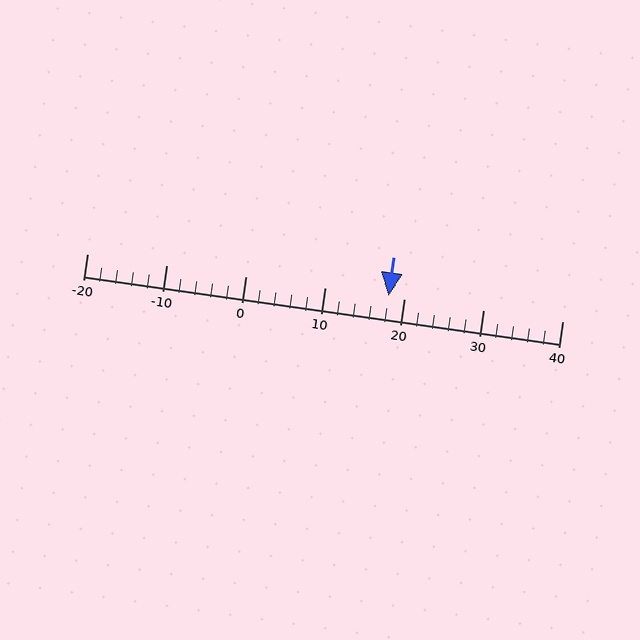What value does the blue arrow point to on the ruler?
The blue arrow points to approximately 18.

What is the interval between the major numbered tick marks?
The major tick marks are spaced 10 units apart.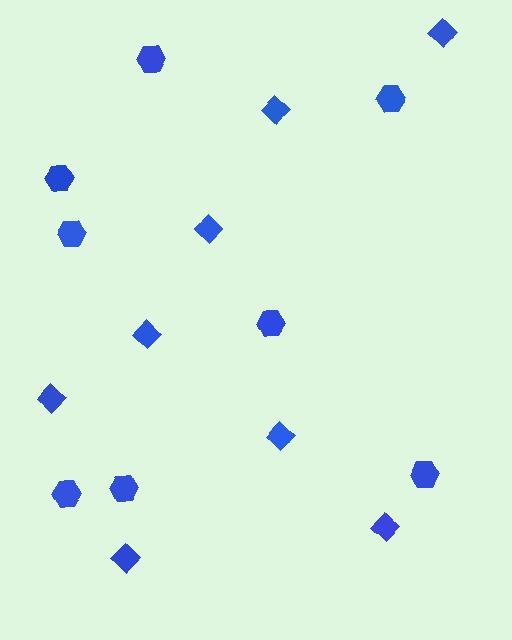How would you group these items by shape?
There are 2 groups: one group of diamonds (8) and one group of hexagons (8).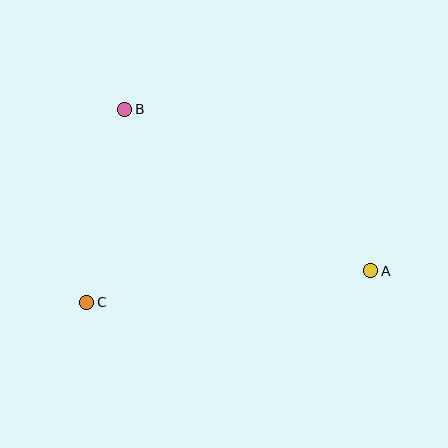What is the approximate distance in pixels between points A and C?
The distance between A and C is approximately 285 pixels.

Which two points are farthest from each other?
Points A and B are farthest from each other.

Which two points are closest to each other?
Points B and C are closest to each other.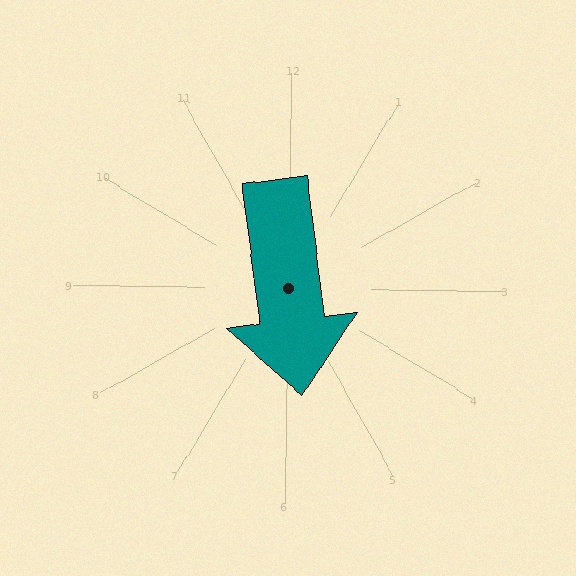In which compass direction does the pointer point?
South.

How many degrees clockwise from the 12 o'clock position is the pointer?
Approximately 172 degrees.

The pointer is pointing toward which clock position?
Roughly 6 o'clock.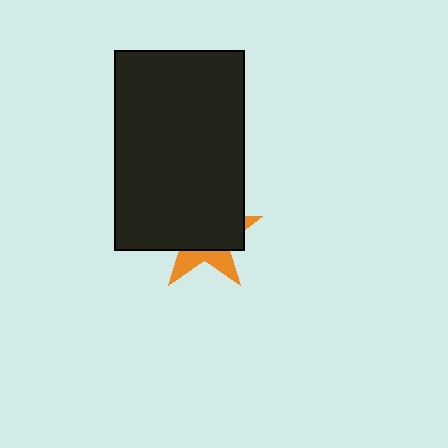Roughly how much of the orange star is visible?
A small part of it is visible (roughly 30%).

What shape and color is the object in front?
The object in front is a black rectangle.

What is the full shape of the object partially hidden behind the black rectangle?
The partially hidden object is an orange star.